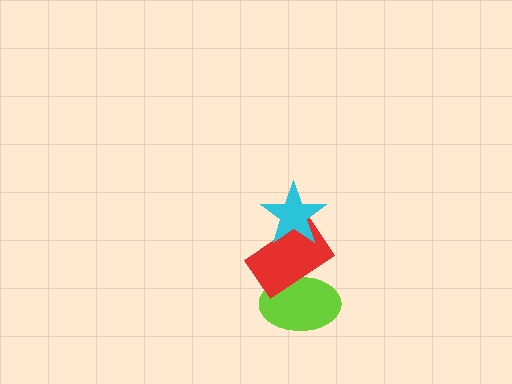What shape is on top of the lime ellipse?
The red rectangle is on top of the lime ellipse.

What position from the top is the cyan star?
The cyan star is 1st from the top.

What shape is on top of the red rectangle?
The cyan star is on top of the red rectangle.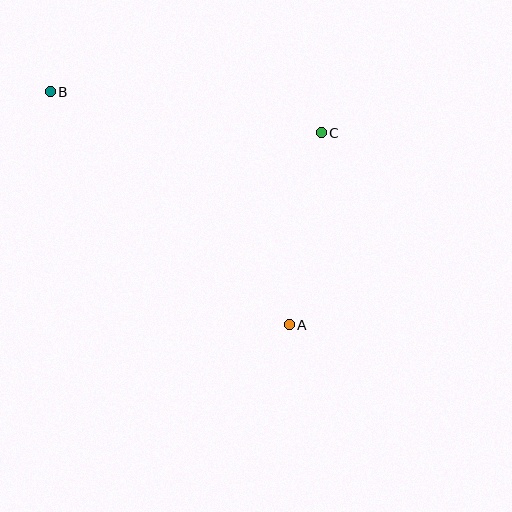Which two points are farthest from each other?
Points A and B are farthest from each other.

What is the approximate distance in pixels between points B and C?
The distance between B and C is approximately 274 pixels.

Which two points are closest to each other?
Points A and C are closest to each other.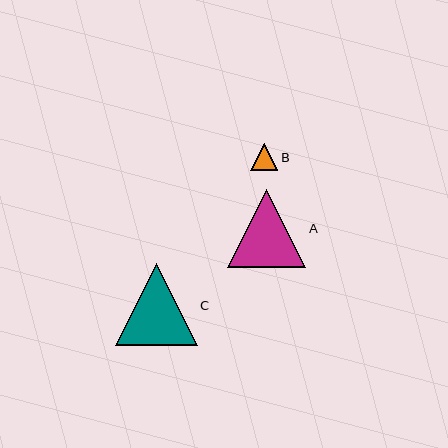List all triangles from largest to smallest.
From largest to smallest: C, A, B.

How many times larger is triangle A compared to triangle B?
Triangle A is approximately 2.9 times the size of triangle B.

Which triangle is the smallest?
Triangle B is the smallest with a size of approximately 27 pixels.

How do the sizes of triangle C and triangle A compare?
Triangle C and triangle A are approximately the same size.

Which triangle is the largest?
Triangle C is the largest with a size of approximately 82 pixels.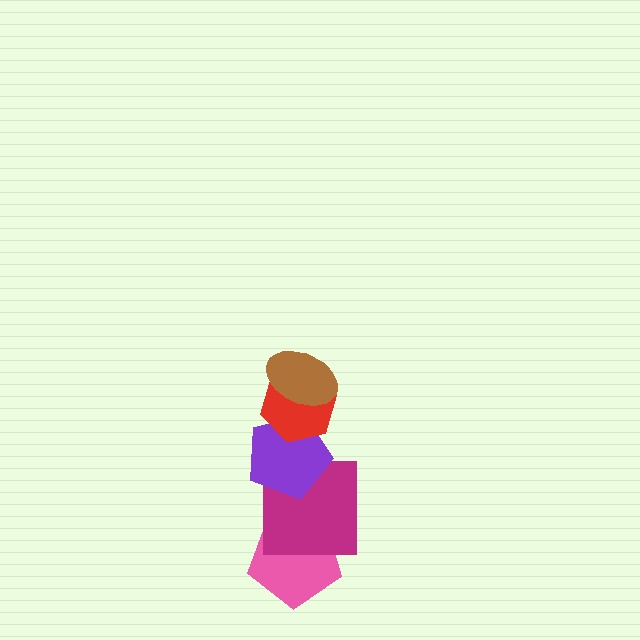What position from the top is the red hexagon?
The red hexagon is 2nd from the top.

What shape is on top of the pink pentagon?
The magenta square is on top of the pink pentagon.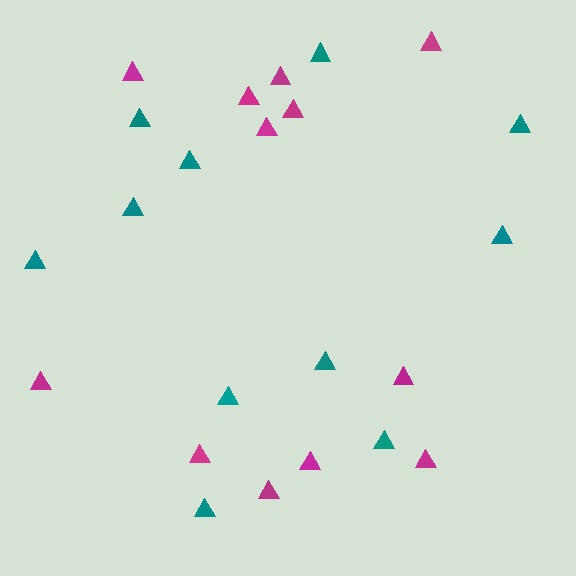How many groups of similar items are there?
There are 2 groups: one group of magenta triangles (12) and one group of teal triangles (11).